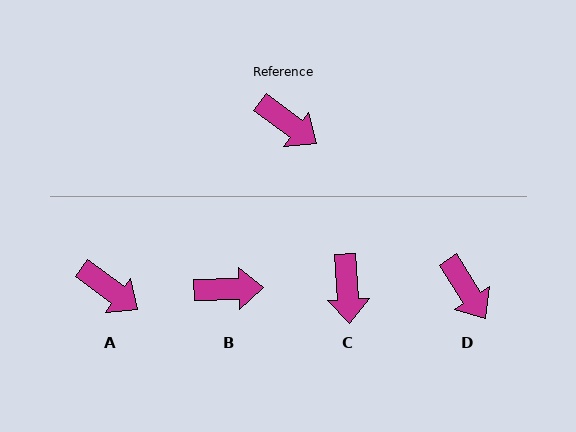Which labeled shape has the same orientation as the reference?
A.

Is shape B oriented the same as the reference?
No, it is off by about 39 degrees.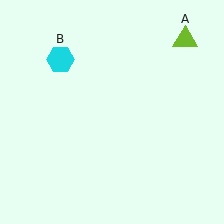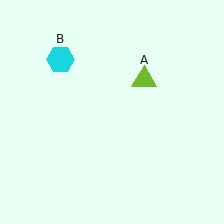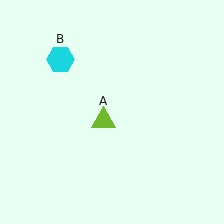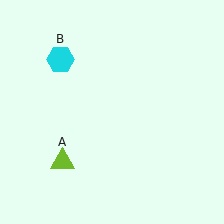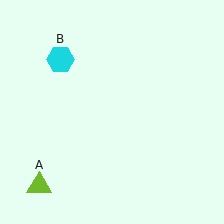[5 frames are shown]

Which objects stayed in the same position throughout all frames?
Cyan hexagon (object B) remained stationary.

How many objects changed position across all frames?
1 object changed position: lime triangle (object A).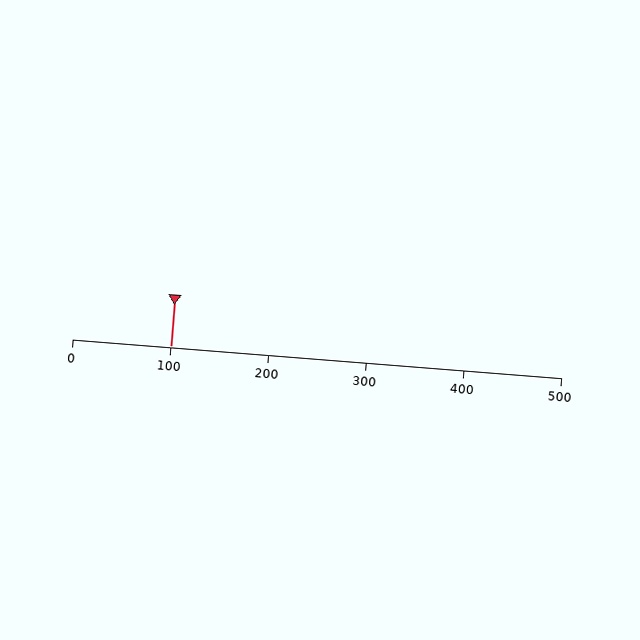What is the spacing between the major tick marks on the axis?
The major ticks are spaced 100 apart.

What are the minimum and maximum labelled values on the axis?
The axis runs from 0 to 500.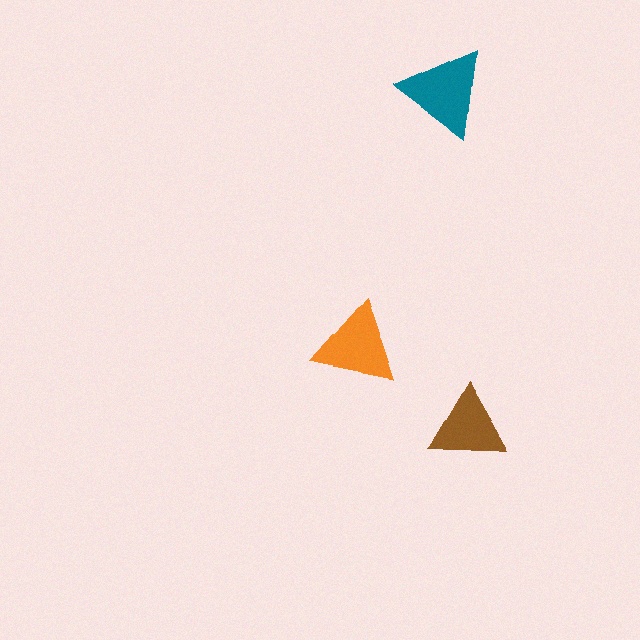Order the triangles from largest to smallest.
the teal one, the orange one, the brown one.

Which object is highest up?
The teal triangle is topmost.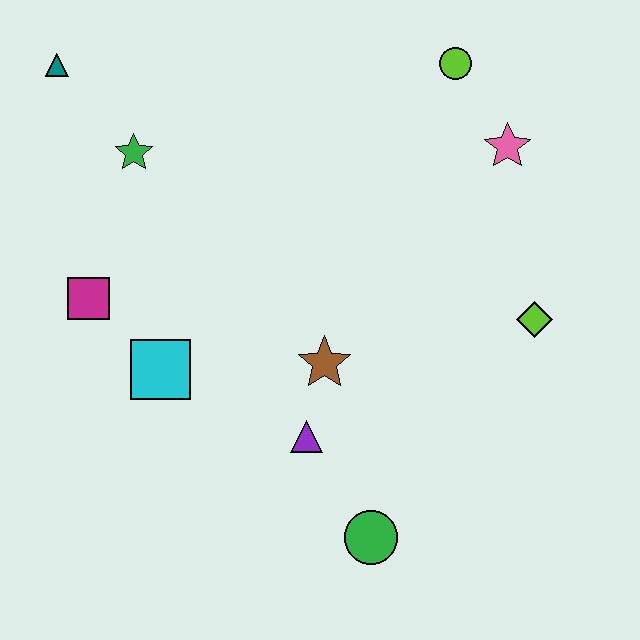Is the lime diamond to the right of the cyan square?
Yes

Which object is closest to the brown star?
The purple triangle is closest to the brown star.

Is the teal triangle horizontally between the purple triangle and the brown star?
No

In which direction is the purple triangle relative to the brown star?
The purple triangle is below the brown star.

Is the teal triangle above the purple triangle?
Yes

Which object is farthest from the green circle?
The teal triangle is farthest from the green circle.